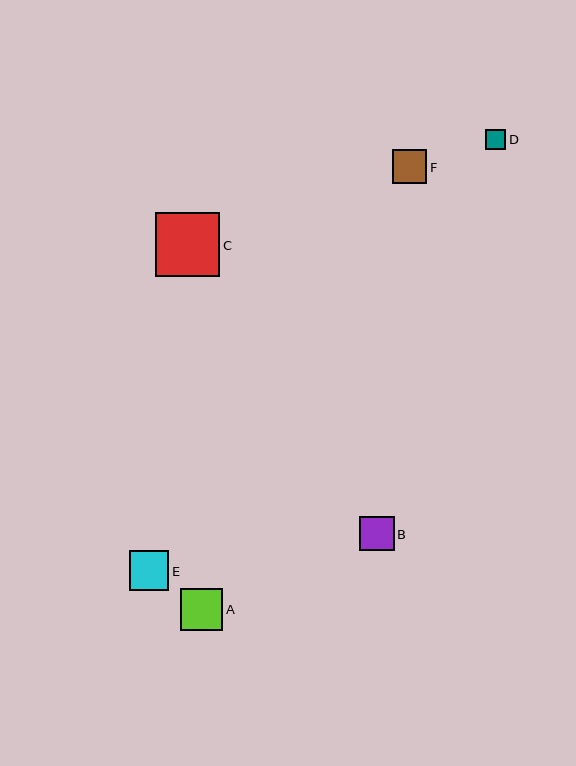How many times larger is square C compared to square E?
Square C is approximately 1.6 times the size of square E.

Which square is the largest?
Square C is the largest with a size of approximately 64 pixels.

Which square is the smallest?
Square D is the smallest with a size of approximately 20 pixels.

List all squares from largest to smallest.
From largest to smallest: C, A, E, B, F, D.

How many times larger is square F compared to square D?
Square F is approximately 1.7 times the size of square D.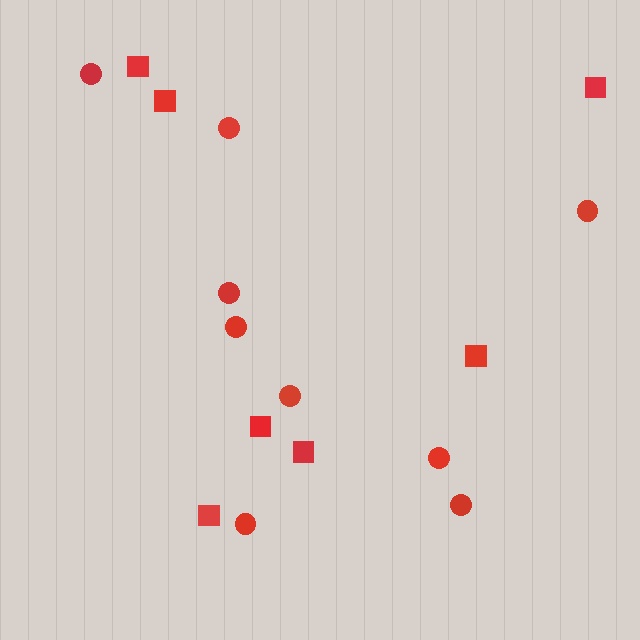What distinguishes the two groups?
There are 2 groups: one group of squares (7) and one group of circles (9).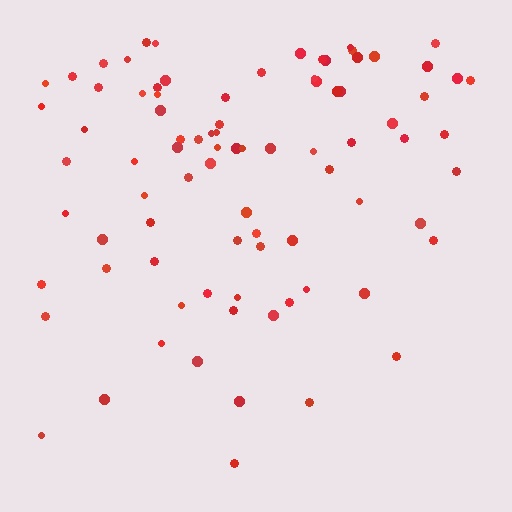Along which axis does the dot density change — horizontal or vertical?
Vertical.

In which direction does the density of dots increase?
From bottom to top, with the top side densest.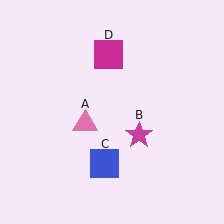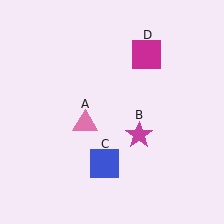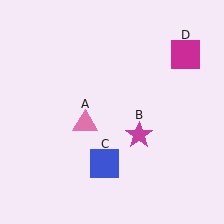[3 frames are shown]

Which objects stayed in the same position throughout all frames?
Pink triangle (object A) and magenta star (object B) and blue square (object C) remained stationary.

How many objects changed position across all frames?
1 object changed position: magenta square (object D).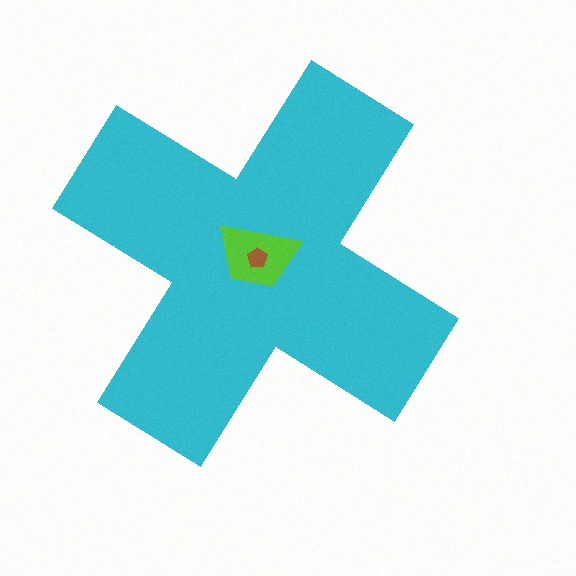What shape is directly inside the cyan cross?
The lime trapezoid.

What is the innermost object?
The brown pentagon.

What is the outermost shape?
The cyan cross.